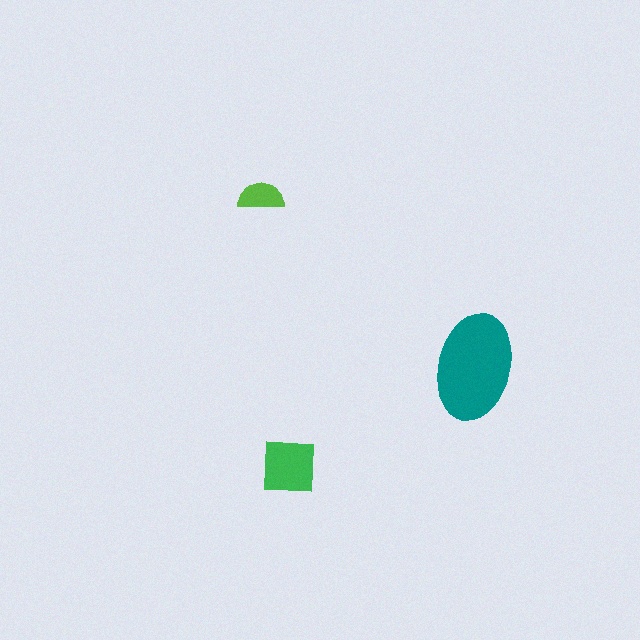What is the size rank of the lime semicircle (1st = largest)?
3rd.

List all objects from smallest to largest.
The lime semicircle, the green square, the teal ellipse.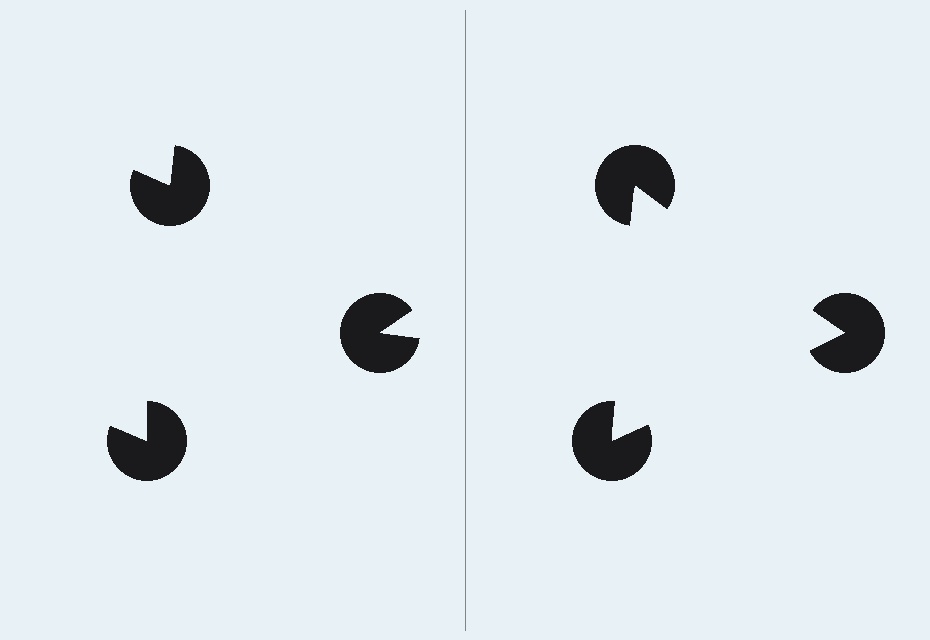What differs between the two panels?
The pac-man discs are positioned identically on both sides; only the wedge orientations differ. On the right they align to a triangle; on the left they are misaligned.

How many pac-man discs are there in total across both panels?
6 — 3 on each side.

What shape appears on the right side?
An illusory triangle.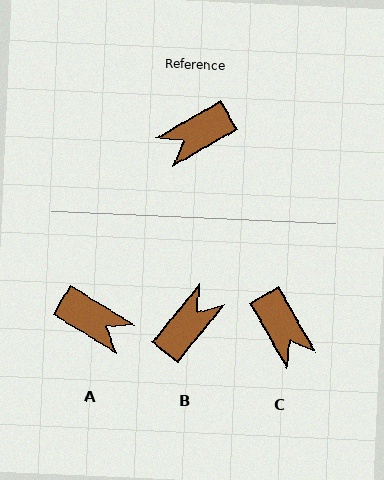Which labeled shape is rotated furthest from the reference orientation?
B, about 160 degrees away.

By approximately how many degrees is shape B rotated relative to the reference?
Approximately 160 degrees clockwise.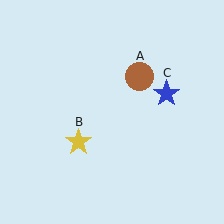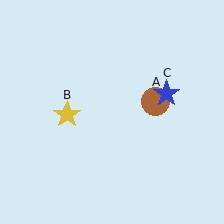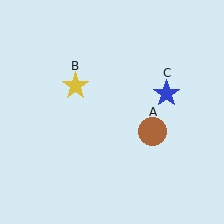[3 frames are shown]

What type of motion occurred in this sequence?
The brown circle (object A), yellow star (object B) rotated clockwise around the center of the scene.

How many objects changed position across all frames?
2 objects changed position: brown circle (object A), yellow star (object B).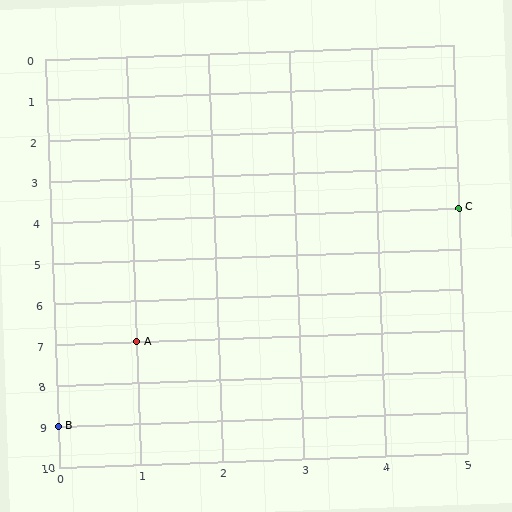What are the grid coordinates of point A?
Point A is at grid coordinates (1, 7).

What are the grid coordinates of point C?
Point C is at grid coordinates (5, 4).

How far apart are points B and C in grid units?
Points B and C are 5 columns and 5 rows apart (about 7.1 grid units diagonally).